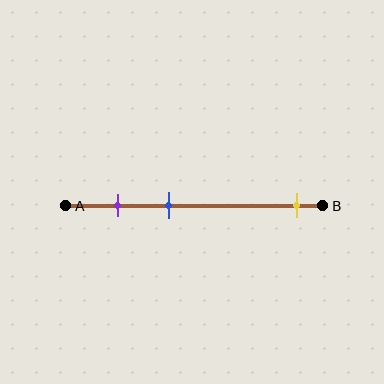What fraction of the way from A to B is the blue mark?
The blue mark is approximately 40% (0.4) of the way from A to B.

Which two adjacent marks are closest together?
The purple and blue marks are the closest adjacent pair.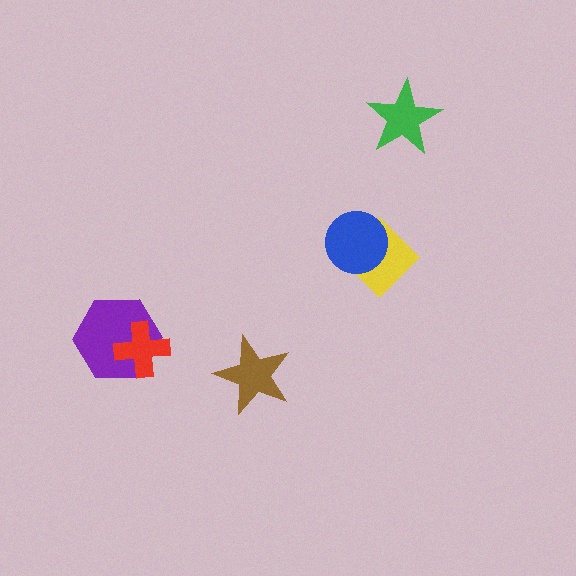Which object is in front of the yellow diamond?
The blue circle is in front of the yellow diamond.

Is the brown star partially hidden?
No, no other shape covers it.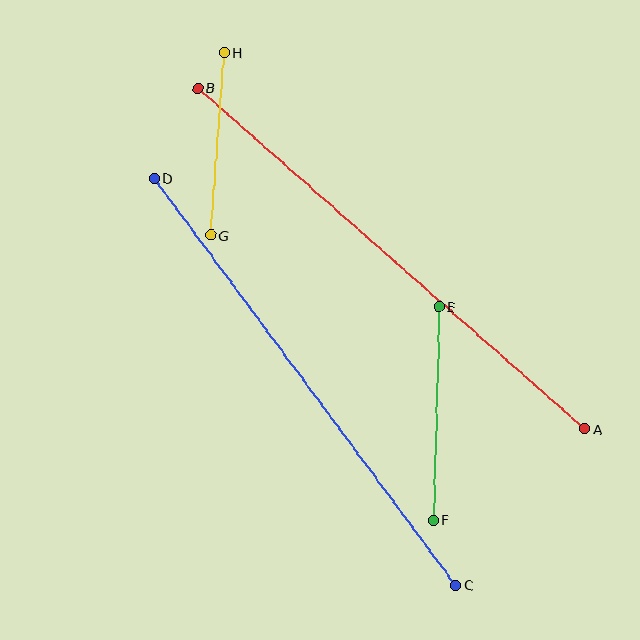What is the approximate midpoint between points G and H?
The midpoint is at approximately (217, 144) pixels.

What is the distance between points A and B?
The distance is approximately 515 pixels.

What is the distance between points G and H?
The distance is approximately 183 pixels.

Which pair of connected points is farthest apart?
Points A and B are farthest apart.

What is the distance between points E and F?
The distance is approximately 214 pixels.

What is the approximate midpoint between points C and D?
The midpoint is at approximately (305, 382) pixels.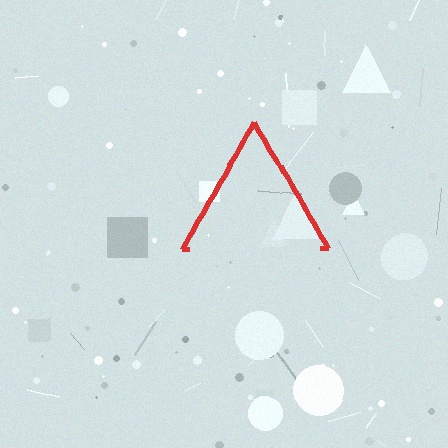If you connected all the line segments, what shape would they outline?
They would outline a triangle.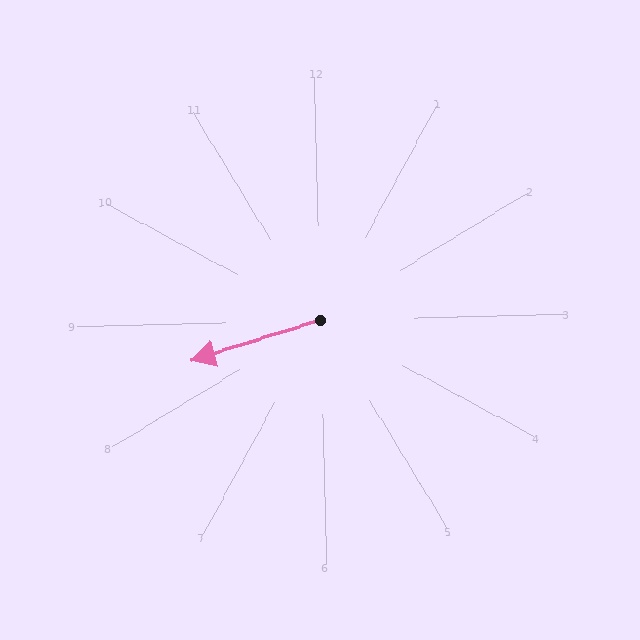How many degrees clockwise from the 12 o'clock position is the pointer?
Approximately 254 degrees.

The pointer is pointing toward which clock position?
Roughly 8 o'clock.